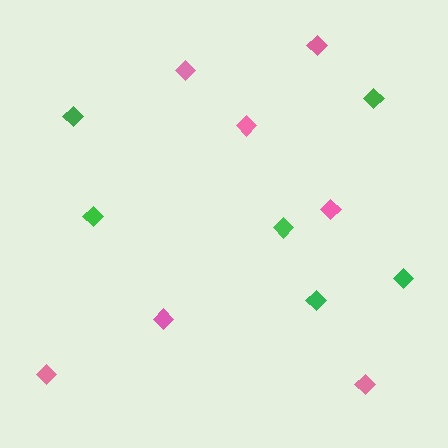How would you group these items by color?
There are 2 groups: one group of pink diamonds (7) and one group of green diamonds (6).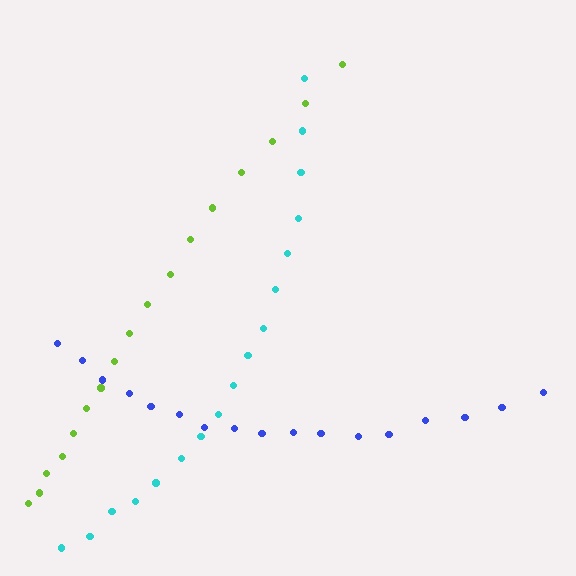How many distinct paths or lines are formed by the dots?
There are 3 distinct paths.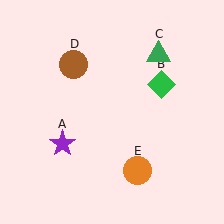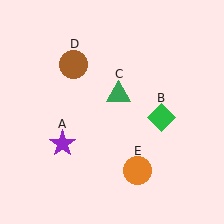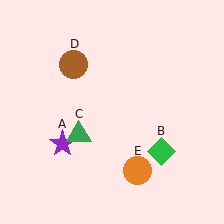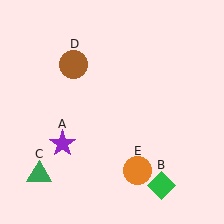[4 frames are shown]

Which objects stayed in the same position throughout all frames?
Purple star (object A) and brown circle (object D) and orange circle (object E) remained stationary.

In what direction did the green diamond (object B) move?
The green diamond (object B) moved down.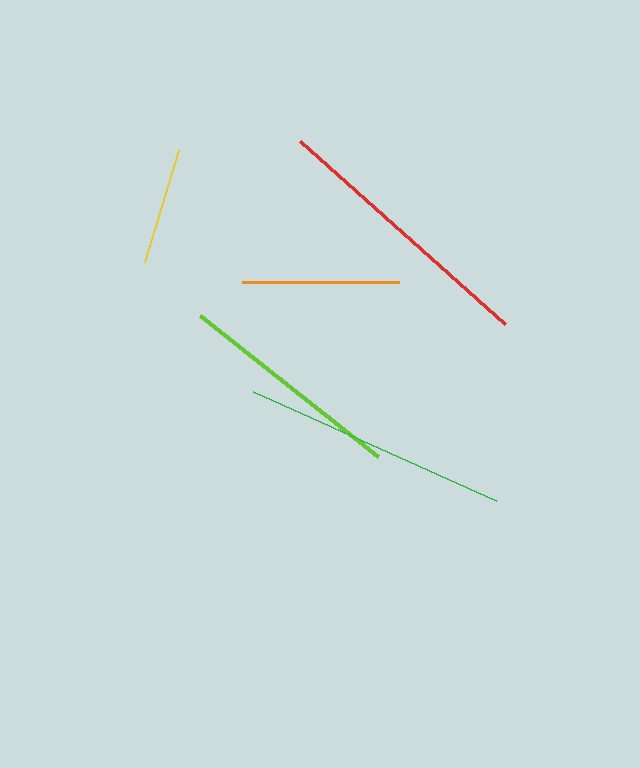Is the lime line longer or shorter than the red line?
The red line is longer than the lime line.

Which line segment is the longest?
The red line is the longest at approximately 274 pixels.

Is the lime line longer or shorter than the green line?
The green line is longer than the lime line.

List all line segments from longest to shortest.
From longest to shortest: red, green, lime, orange, yellow.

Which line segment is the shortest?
The yellow line is the shortest at approximately 117 pixels.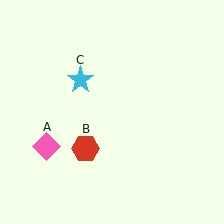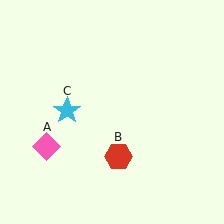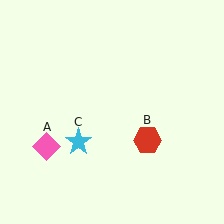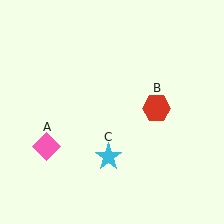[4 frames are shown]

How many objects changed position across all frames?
2 objects changed position: red hexagon (object B), cyan star (object C).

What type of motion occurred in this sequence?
The red hexagon (object B), cyan star (object C) rotated counterclockwise around the center of the scene.